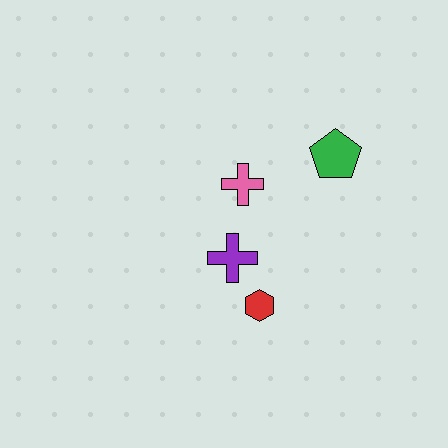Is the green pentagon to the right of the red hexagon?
Yes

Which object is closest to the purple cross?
The red hexagon is closest to the purple cross.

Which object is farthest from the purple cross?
The green pentagon is farthest from the purple cross.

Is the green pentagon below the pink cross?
No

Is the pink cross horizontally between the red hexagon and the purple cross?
Yes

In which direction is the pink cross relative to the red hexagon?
The pink cross is above the red hexagon.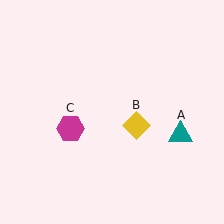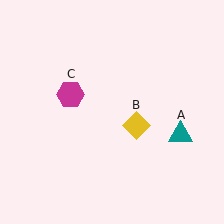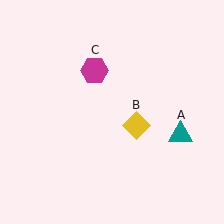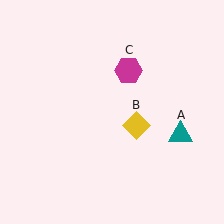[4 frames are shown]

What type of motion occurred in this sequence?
The magenta hexagon (object C) rotated clockwise around the center of the scene.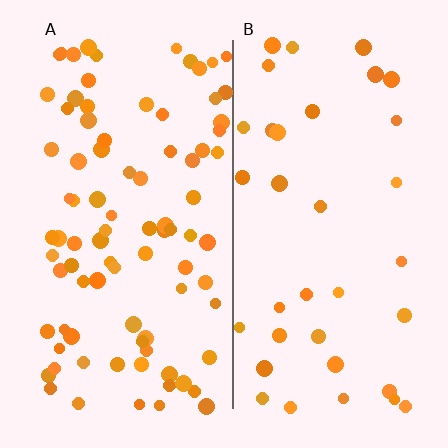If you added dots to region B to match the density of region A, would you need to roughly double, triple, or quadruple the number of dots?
Approximately double.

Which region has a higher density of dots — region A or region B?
A (the left).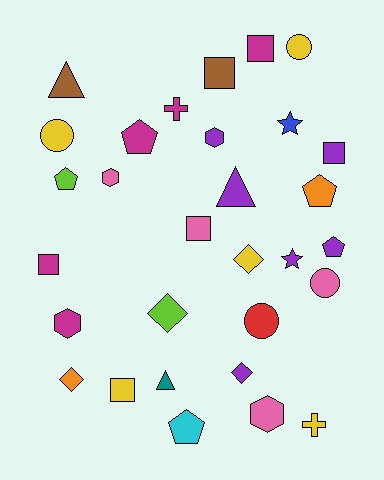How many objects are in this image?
There are 30 objects.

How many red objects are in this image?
There is 1 red object.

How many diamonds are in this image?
There are 4 diamonds.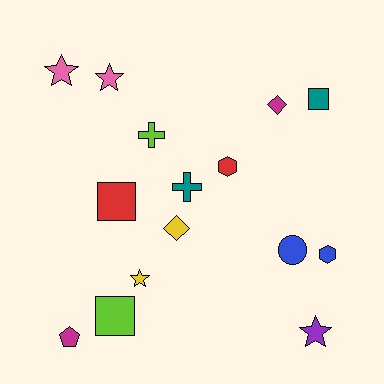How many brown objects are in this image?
There are no brown objects.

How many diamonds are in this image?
There are 2 diamonds.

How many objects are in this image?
There are 15 objects.